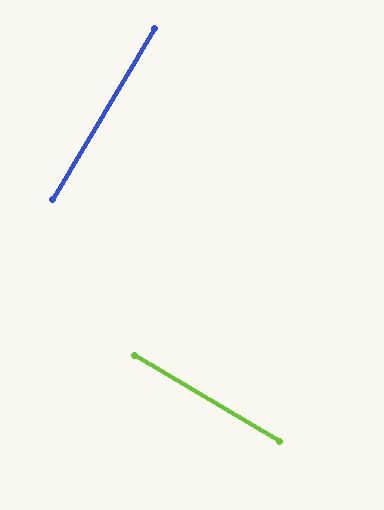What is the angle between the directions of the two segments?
Approximately 90 degrees.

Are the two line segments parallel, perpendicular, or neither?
Perpendicular — they meet at approximately 90°.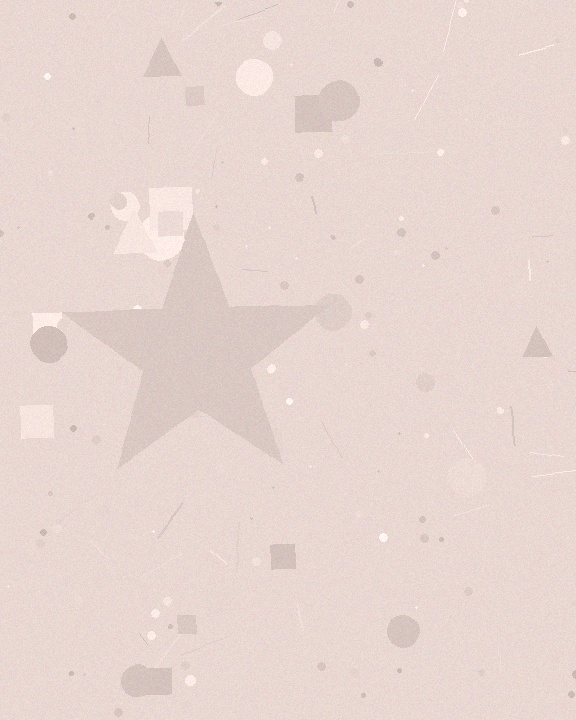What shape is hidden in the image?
A star is hidden in the image.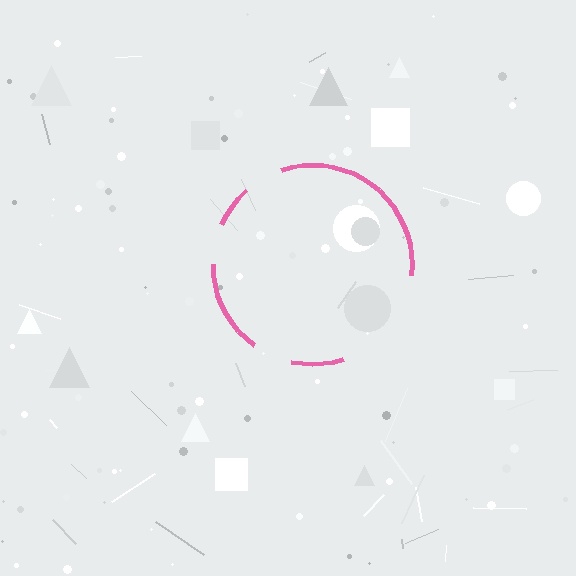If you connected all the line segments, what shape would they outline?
They would outline a circle.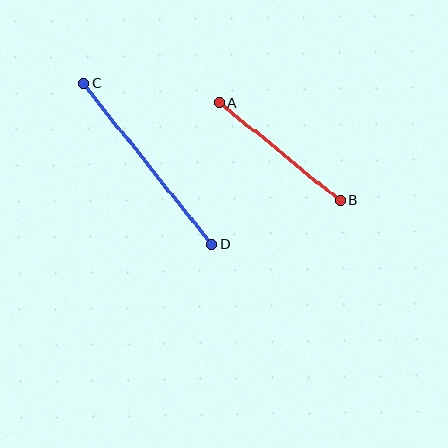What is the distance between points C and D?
The distance is approximately 206 pixels.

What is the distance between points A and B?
The distance is approximately 155 pixels.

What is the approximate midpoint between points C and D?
The midpoint is at approximately (148, 164) pixels.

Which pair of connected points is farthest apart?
Points C and D are farthest apart.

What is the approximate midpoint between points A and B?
The midpoint is at approximately (280, 152) pixels.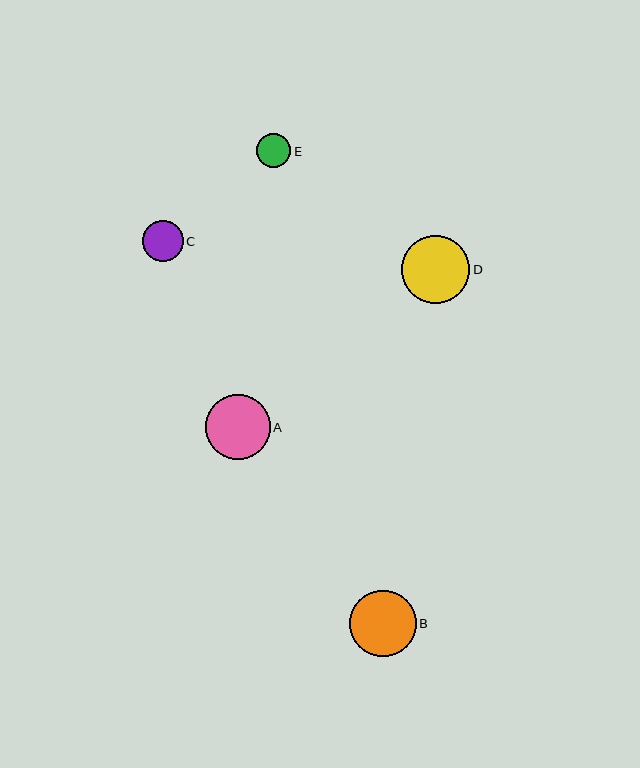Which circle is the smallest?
Circle E is the smallest with a size of approximately 34 pixels.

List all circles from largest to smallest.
From largest to smallest: D, B, A, C, E.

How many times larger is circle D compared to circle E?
Circle D is approximately 2.0 times the size of circle E.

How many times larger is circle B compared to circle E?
Circle B is approximately 2.0 times the size of circle E.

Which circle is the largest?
Circle D is the largest with a size of approximately 68 pixels.